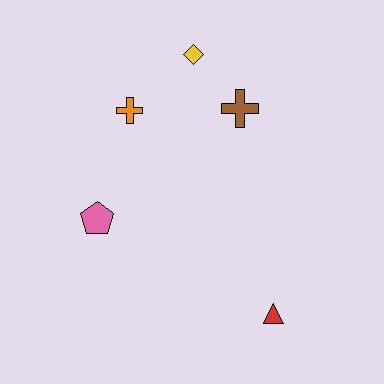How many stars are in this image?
There are no stars.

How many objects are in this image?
There are 5 objects.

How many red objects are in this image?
There is 1 red object.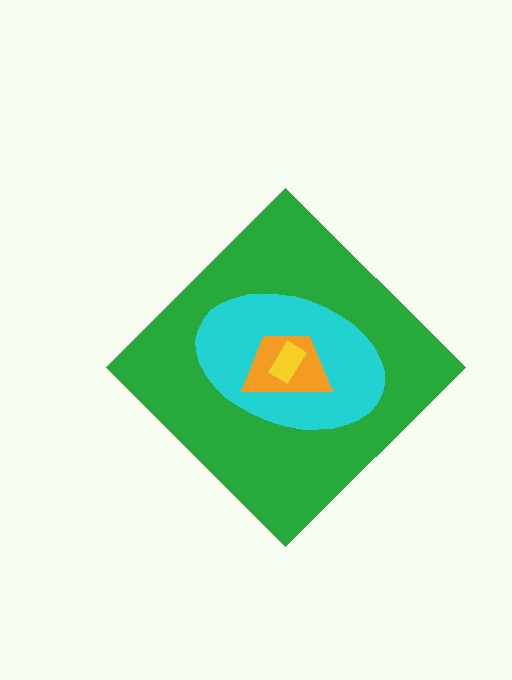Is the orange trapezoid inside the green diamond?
Yes.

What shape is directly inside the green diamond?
The cyan ellipse.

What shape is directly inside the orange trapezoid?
The yellow rectangle.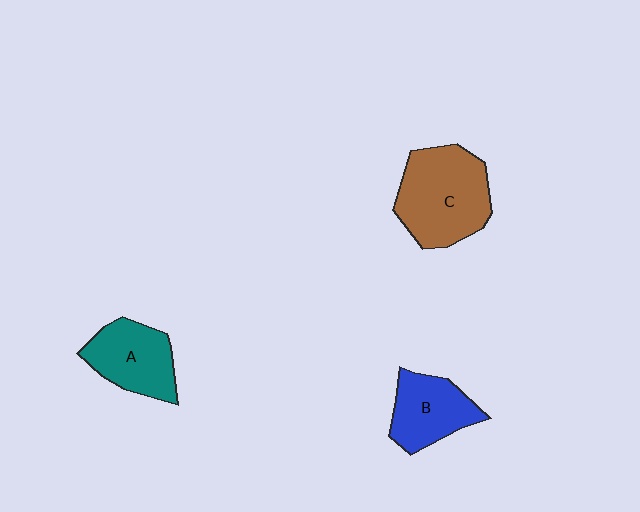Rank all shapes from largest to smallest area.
From largest to smallest: C (brown), A (teal), B (blue).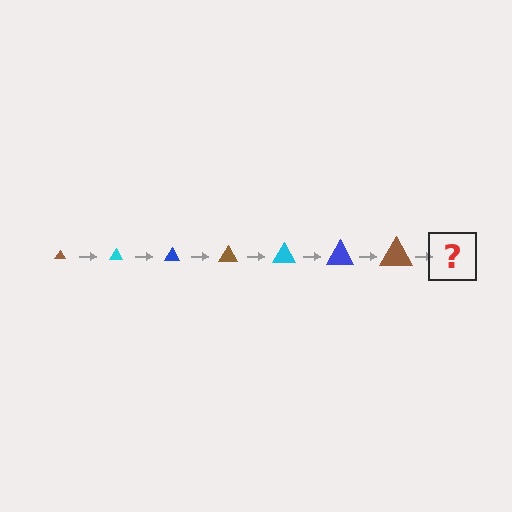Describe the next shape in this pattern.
It should be a cyan triangle, larger than the previous one.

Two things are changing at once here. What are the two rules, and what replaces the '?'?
The two rules are that the triangle grows larger each step and the color cycles through brown, cyan, and blue. The '?' should be a cyan triangle, larger than the previous one.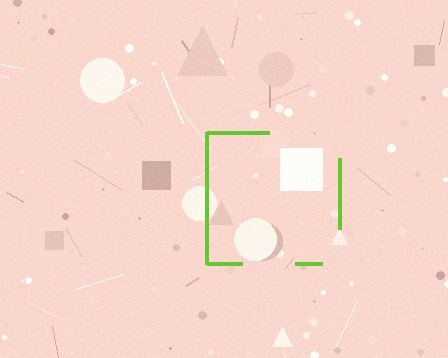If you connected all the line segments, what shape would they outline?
They would outline a square.